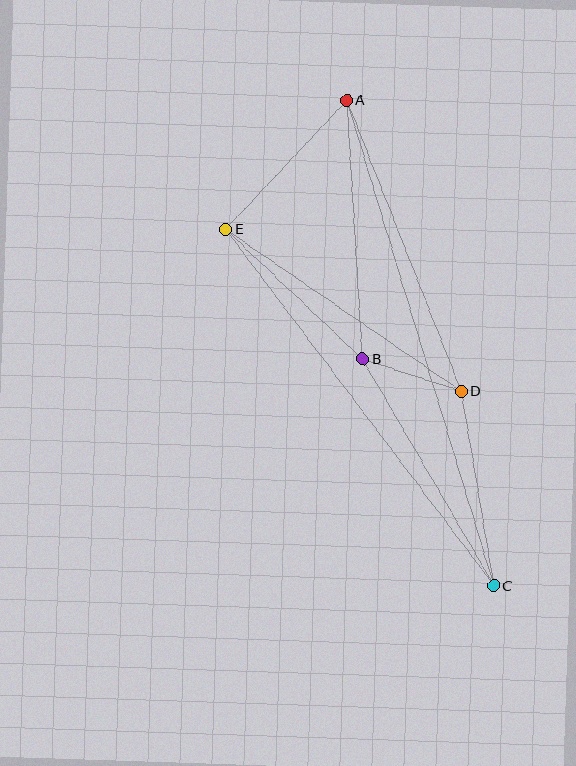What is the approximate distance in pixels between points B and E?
The distance between B and E is approximately 189 pixels.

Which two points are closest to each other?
Points B and D are closest to each other.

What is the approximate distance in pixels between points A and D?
The distance between A and D is approximately 313 pixels.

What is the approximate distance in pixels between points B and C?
The distance between B and C is approximately 262 pixels.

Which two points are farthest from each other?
Points A and C are farthest from each other.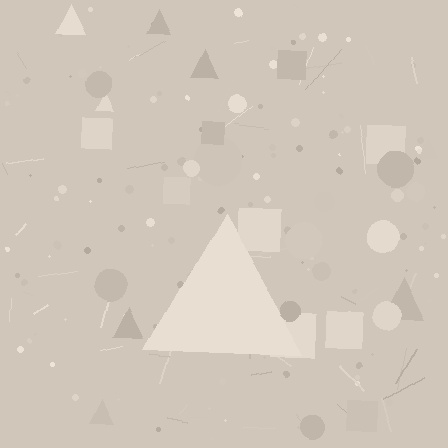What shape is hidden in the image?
A triangle is hidden in the image.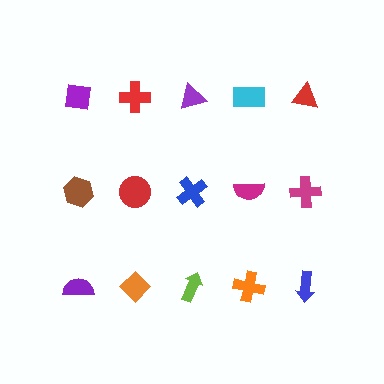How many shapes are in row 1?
5 shapes.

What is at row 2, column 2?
A red circle.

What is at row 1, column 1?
A purple square.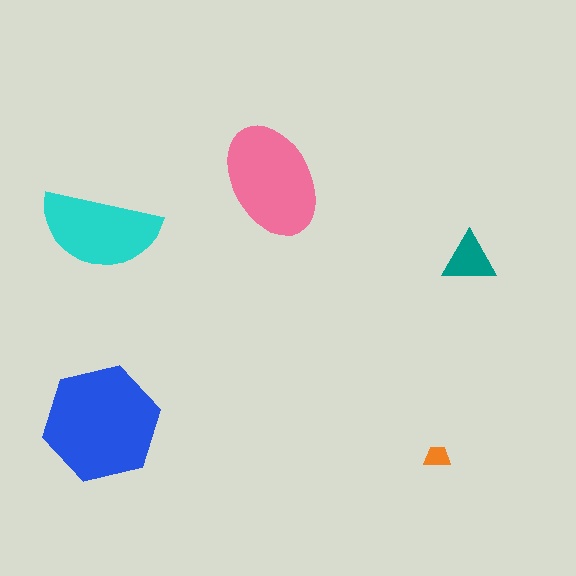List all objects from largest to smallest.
The blue hexagon, the pink ellipse, the cyan semicircle, the teal triangle, the orange trapezoid.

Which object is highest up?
The pink ellipse is topmost.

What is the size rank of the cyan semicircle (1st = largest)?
3rd.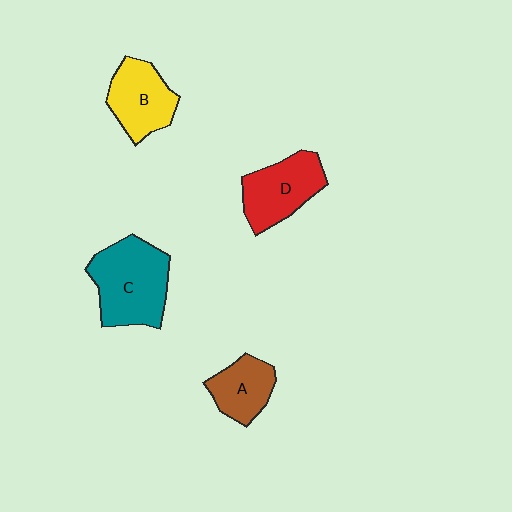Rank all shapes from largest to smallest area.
From largest to smallest: C (teal), D (red), B (yellow), A (brown).